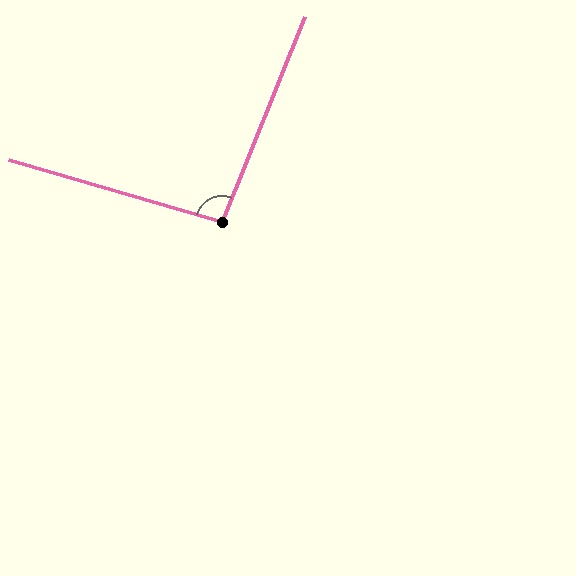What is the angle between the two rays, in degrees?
Approximately 96 degrees.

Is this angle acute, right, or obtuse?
It is obtuse.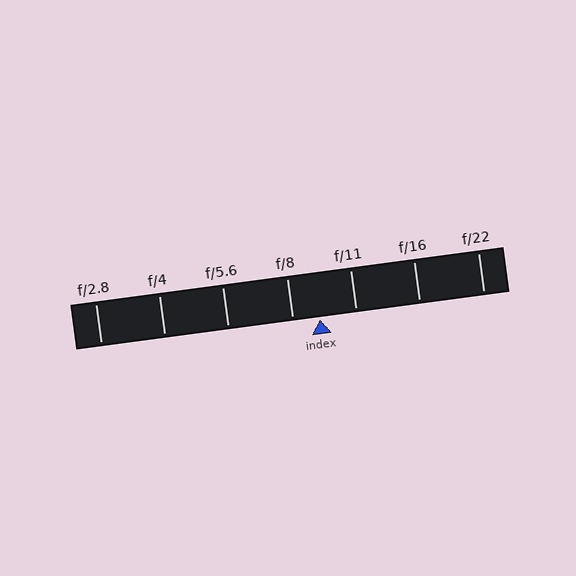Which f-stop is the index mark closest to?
The index mark is closest to f/8.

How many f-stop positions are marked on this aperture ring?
There are 7 f-stop positions marked.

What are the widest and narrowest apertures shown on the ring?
The widest aperture shown is f/2.8 and the narrowest is f/22.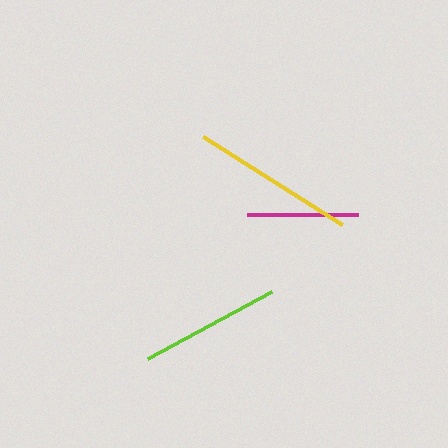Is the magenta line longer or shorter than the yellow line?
The yellow line is longer than the magenta line.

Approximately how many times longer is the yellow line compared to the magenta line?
The yellow line is approximately 1.5 times the length of the magenta line.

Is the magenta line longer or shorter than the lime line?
The lime line is longer than the magenta line.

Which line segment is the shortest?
The magenta line is the shortest at approximately 110 pixels.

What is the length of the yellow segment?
The yellow segment is approximately 164 pixels long.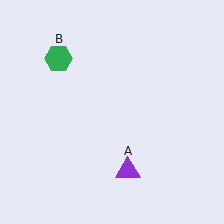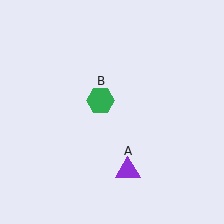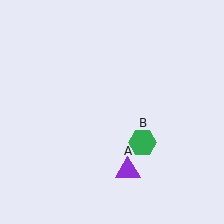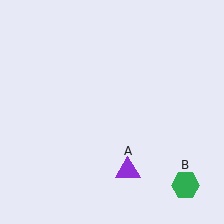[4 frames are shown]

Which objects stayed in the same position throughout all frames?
Purple triangle (object A) remained stationary.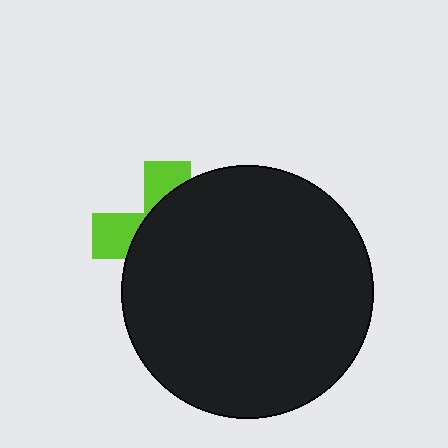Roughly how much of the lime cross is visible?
A small part of it is visible (roughly 30%).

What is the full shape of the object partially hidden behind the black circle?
The partially hidden object is a lime cross.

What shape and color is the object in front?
The object in front is a black circle.